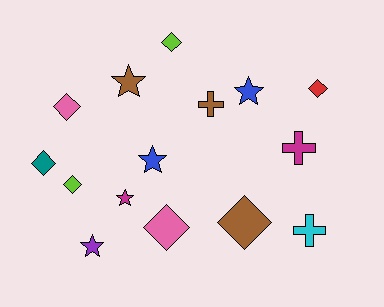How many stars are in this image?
There are 5 stars.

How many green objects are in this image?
There are no green objects.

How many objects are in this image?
There are 15 objects.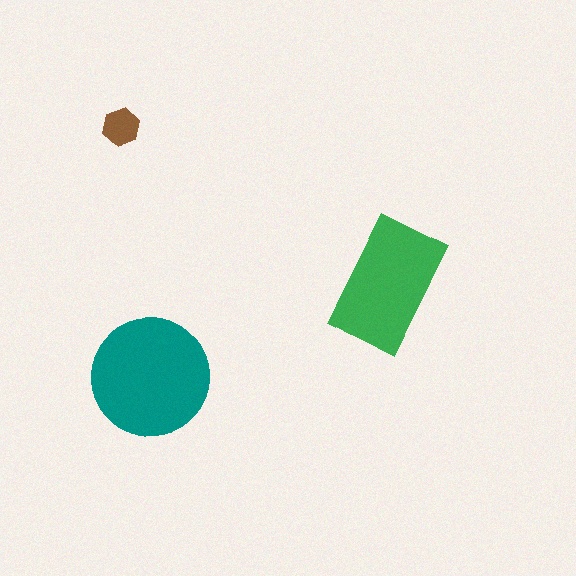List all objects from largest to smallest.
The teal circle, the green rectangle, the brown hexagon.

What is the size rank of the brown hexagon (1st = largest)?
3rd.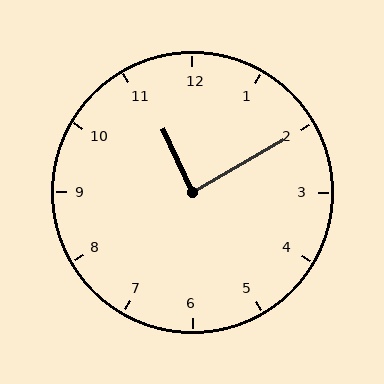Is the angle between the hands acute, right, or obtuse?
It is right.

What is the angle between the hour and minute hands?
Approximately 85 degrees.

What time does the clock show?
11:10.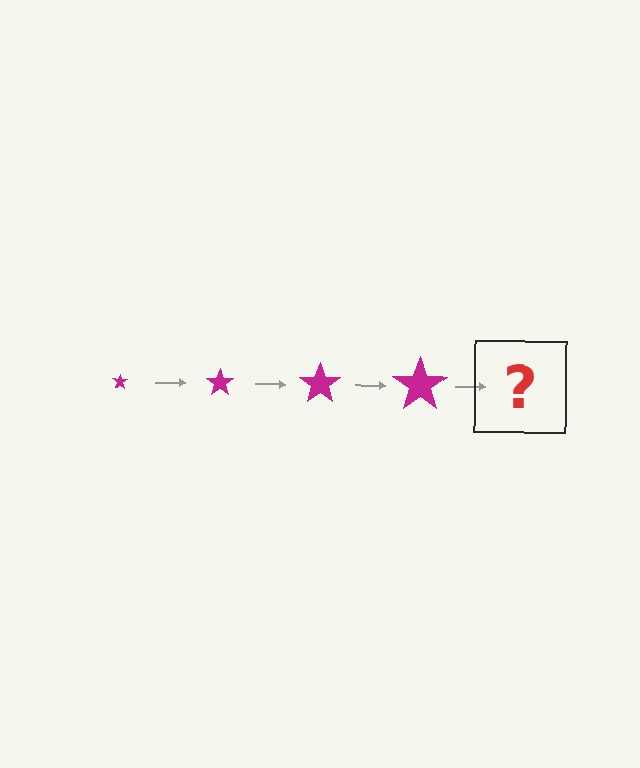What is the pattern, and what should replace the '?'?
The pattern is that the star gets progressively larger each step. The '?' should be a magenta star, larger than the previous one.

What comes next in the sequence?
The next element should be a magenta star, larger than the previous one.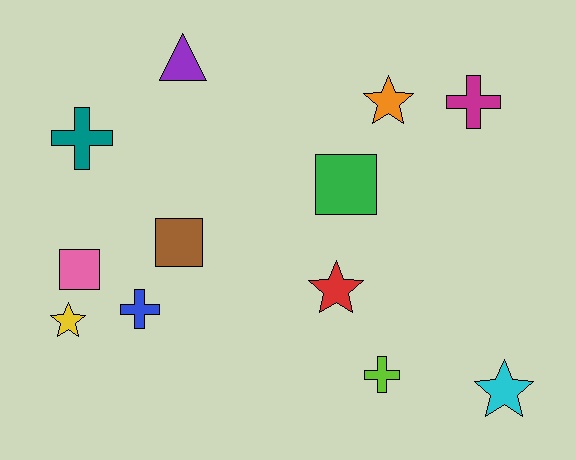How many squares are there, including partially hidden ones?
There are 3 squares.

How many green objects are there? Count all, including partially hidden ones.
There is 1 green object.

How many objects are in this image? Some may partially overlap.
There are 12 objects.